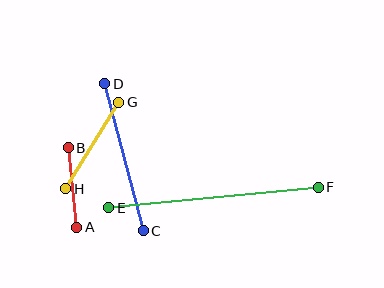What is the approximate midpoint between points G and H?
The midpoint is at approximately (92, 145) pixels.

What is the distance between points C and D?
The distance is approximately 152 pixels.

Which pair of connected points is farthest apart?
Points E and F are farthest apart.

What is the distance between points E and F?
The distance is approximately 210 pixels.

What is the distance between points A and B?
The distance is approximately 80 pixels.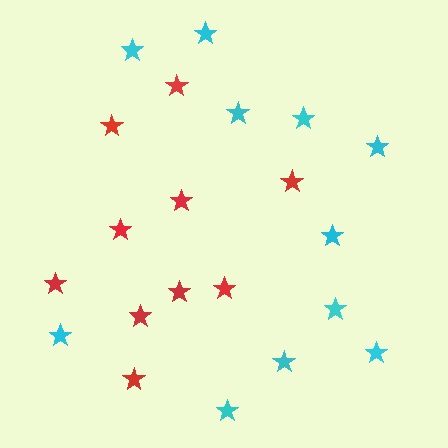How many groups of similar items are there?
There are 2 groups: one group of red stars (10) and one group of cyan stars (11).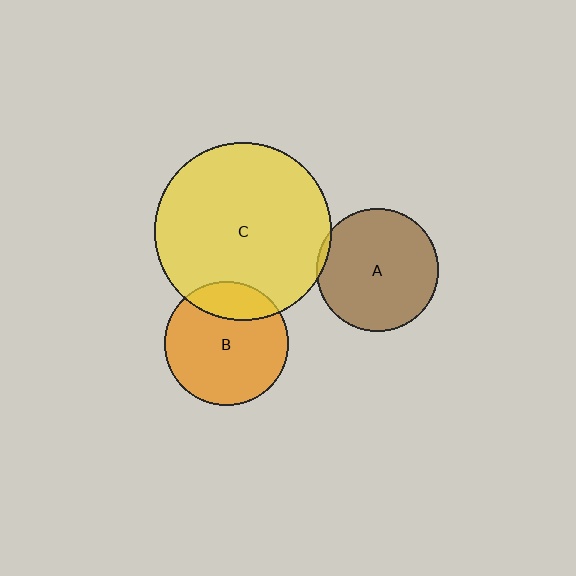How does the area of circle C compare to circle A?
Approximately 2.1 times.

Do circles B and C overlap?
Yes.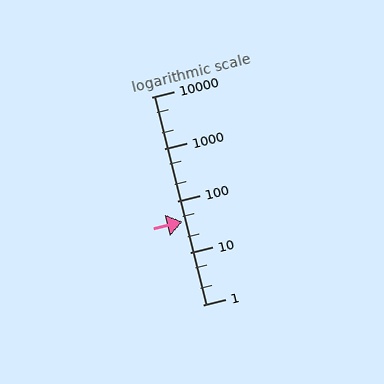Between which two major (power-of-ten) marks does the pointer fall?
The pointer is between 10 and 100.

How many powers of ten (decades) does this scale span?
The scale spans 4 decades, from 1 to 10000.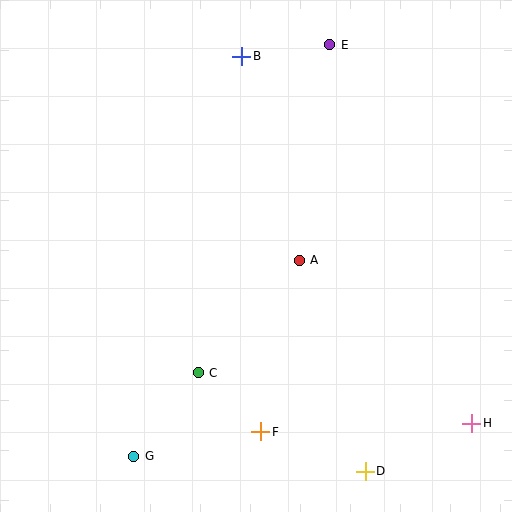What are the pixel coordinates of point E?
Point E is at (330, 45).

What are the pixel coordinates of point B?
Point B is at (242, 56).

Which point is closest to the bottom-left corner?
Point G is closest to the bottom-left corner.